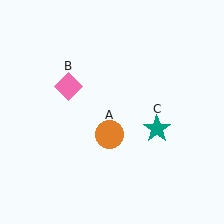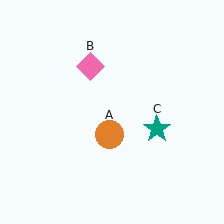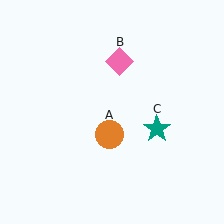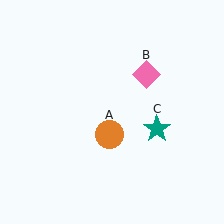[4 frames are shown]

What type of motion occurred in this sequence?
The pink diamond (object B) rotated clockwise around the center of the scene.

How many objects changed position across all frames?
1 object changed position: pink diamond (object B).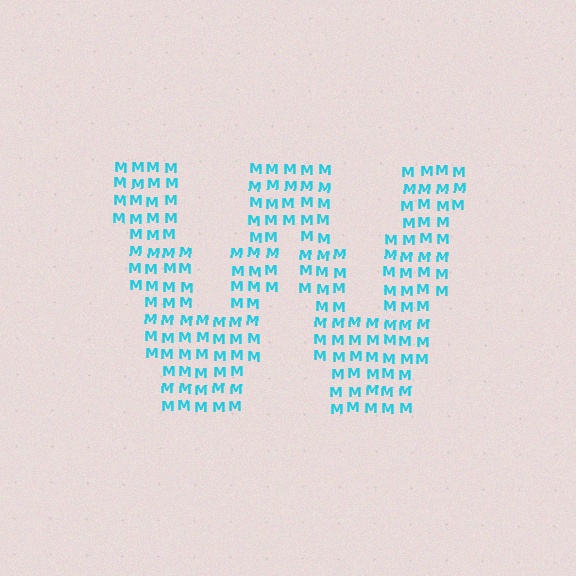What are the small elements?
The small elements are letter M's.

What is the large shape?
The large shape is the letter W.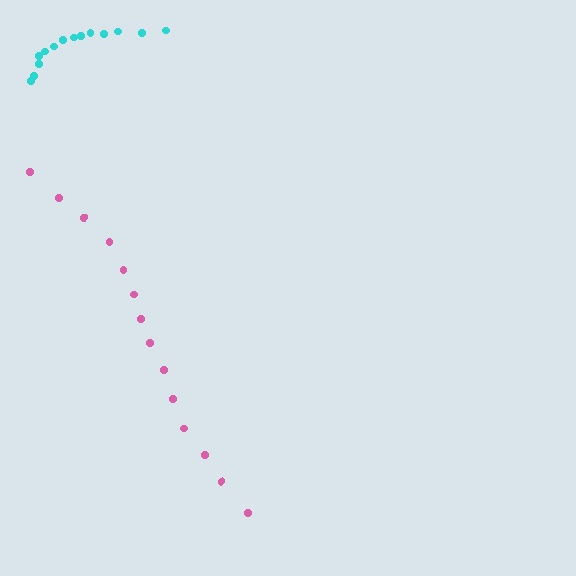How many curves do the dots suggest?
There are 2 distinct paths.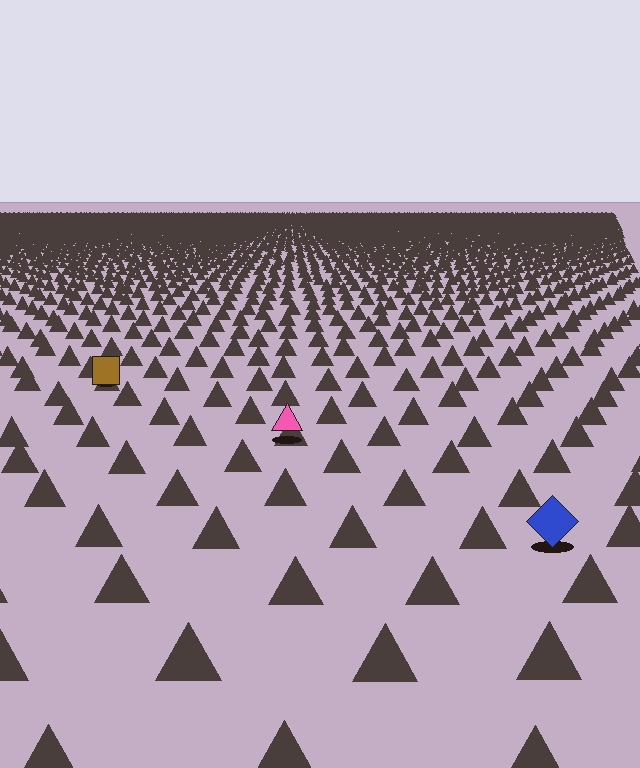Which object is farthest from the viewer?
The brown square is farthest from the viewer. It appears smaller and the ground texture around it is denser.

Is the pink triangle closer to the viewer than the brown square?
Yes. The pink triangle is closer — you can tell from the texture gradient: the ground texture is coarser near it.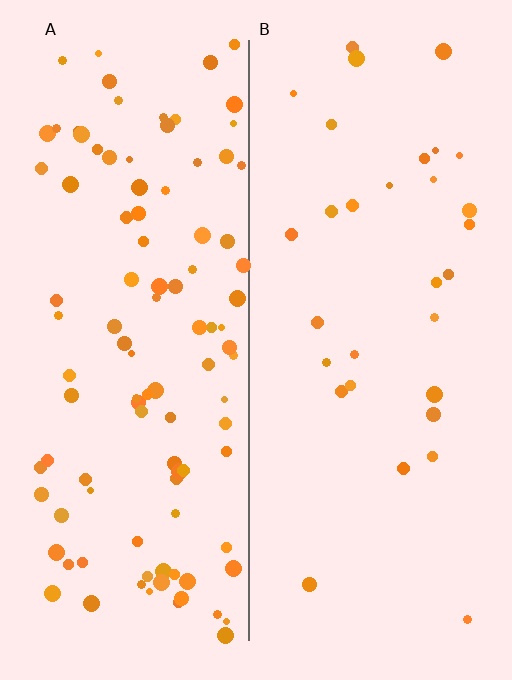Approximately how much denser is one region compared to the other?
Approximately 3.3× — region A over region B.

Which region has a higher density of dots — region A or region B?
A (the left).